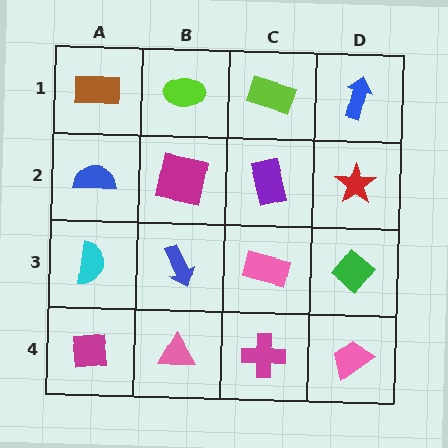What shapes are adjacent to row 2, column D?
A blue arrow (row 1, column D), a green diamond (row 3, column D), a purple rectangle (row 2, column C).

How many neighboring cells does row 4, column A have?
2.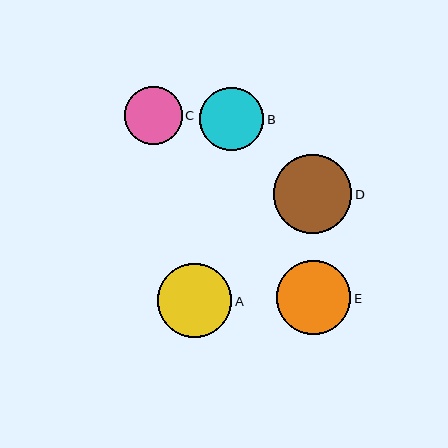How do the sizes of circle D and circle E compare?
Circle D and circle E are approximately the same size.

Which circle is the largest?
Circle D is the largest with a size of approximately 78 pixels.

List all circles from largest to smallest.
From largest to smallest: D, E, A, B, C.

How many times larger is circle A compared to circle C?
Circle A is approximately 1.3 times the size of circle C.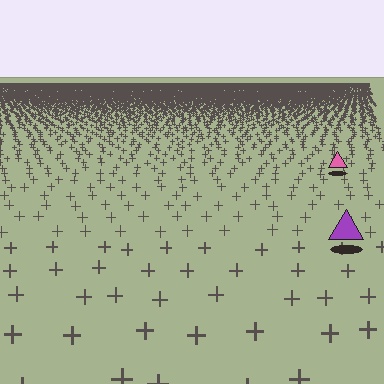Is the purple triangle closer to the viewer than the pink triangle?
Yes. The purple triangle is closer — you can tell from the texture gradient: the ground texture is coarser near it.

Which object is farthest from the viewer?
The pink triangle is farthest from the viewer. It appears smaller and the ground texture around it is denser.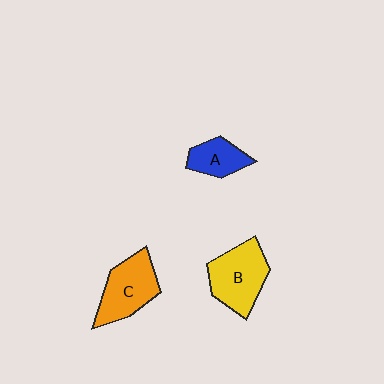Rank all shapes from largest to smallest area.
From largest to smallest: B (yellow), C (orange), A (blue).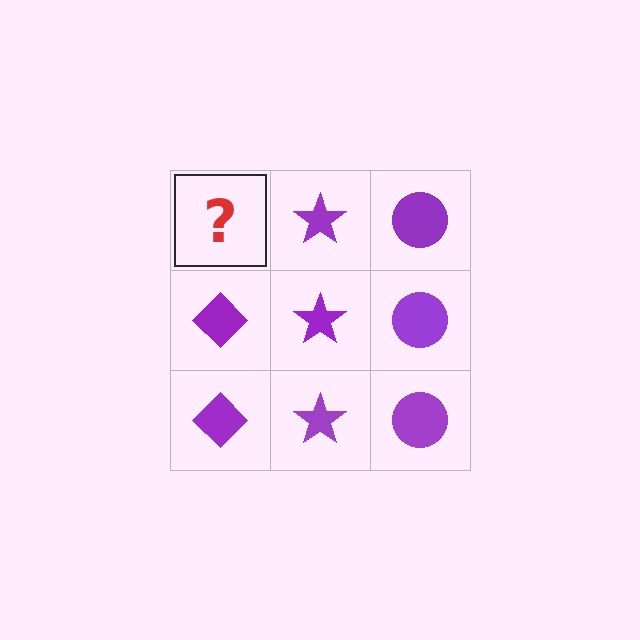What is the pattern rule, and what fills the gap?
The rule is that each column has a consistent shape. The gap should be filled with a purple diamond.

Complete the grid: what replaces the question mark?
The question mark should be replaced with a purple diamond.